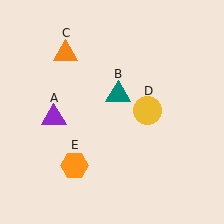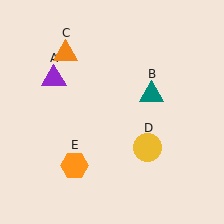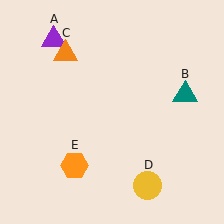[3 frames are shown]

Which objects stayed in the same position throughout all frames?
Orange triangle (object C) and orange hexagon (object E) remained stationary.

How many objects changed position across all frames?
3 objects changed position: purple triangle (object A), teal triangle (object B), yellow circle (object D).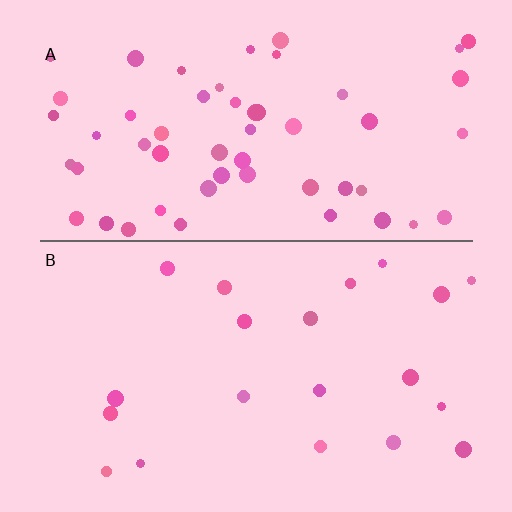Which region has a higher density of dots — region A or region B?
A (the top).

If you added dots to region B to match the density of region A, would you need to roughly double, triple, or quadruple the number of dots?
Approximately triple.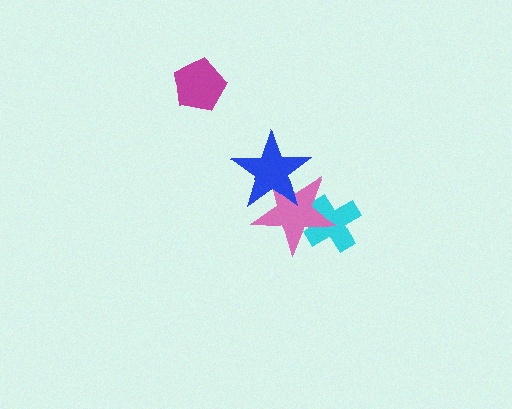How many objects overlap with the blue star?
1 object overlaps with the blue star.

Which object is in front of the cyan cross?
The pink star is in front of the cyan cross.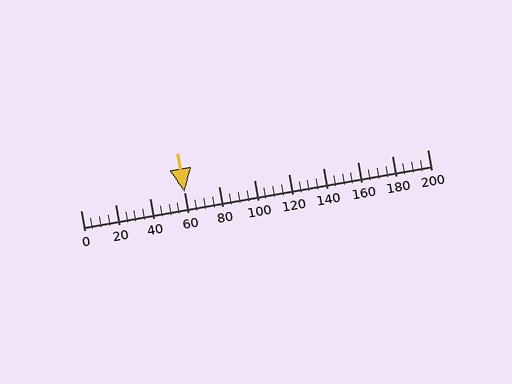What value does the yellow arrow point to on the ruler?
The yellow arrow points to approximately 60.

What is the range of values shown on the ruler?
The ruler shows values from 0 to 200.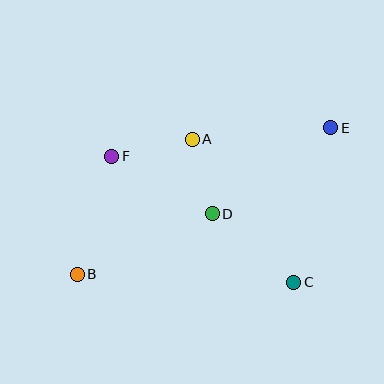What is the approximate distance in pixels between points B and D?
The distance between B and D is approximately 148 pixels.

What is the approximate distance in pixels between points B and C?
The distance between B and C is approximately 217 pixels.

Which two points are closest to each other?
Points A and D are closest to each other.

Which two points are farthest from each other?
Points B and E are farthest from each other.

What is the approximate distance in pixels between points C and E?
The distance between C and E is approximately 159 pixels.